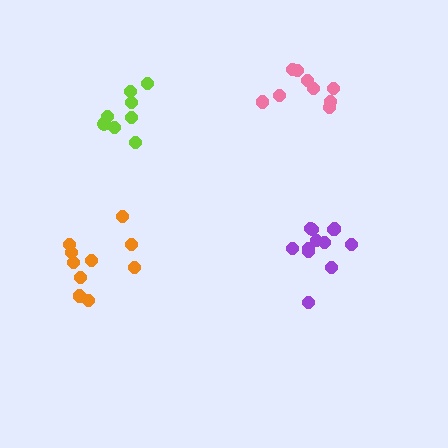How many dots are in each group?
Group 1: 9 dots, Group 2: 12 dots, Group 3: 10 dots, Group 4: 8 dots (39 total).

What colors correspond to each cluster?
The clusters are colored: pink, purple, orange, lime.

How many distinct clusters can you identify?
There are 4 distinct clusters.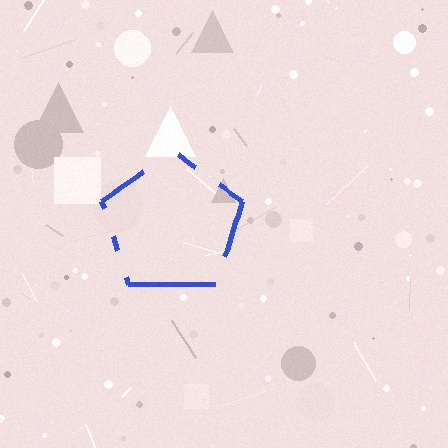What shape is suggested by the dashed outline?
The dashed outline suggests a pentagon.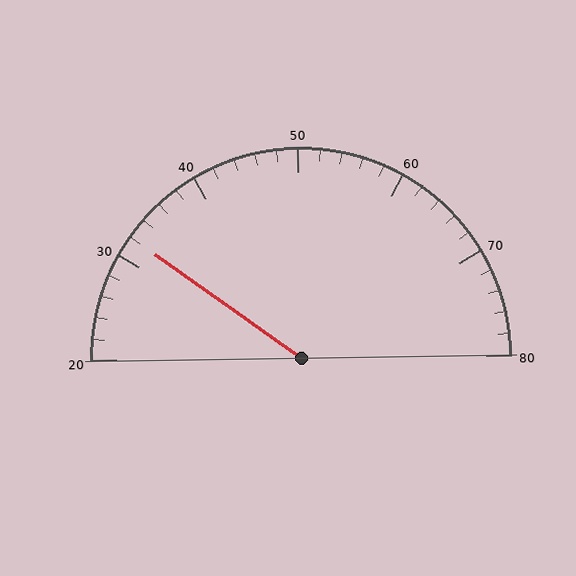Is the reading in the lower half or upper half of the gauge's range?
The reading is in the lower half of the range (20 to 80).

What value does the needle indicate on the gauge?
The needle indicates approximately 32.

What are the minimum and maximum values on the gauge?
The gauge ranges from 20 to 80.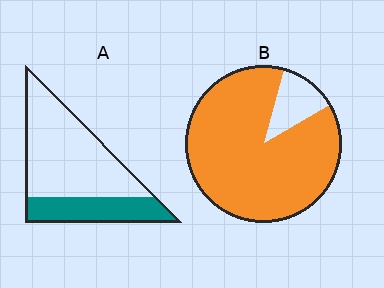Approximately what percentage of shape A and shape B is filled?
A is approximately 30% and B is approximately 90%.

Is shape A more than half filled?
No.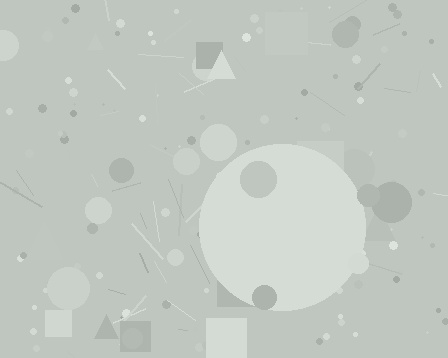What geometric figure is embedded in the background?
A circle is embedded in the background.